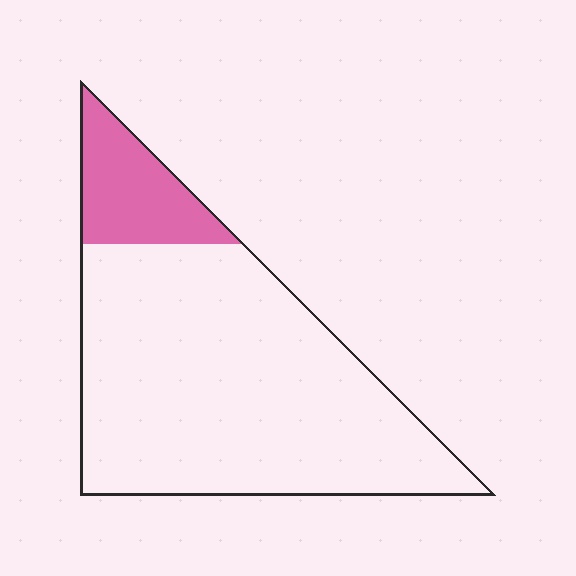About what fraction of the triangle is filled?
About one sixth (1/6).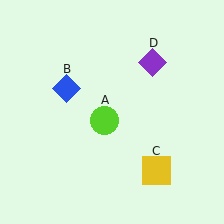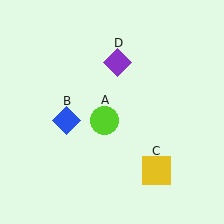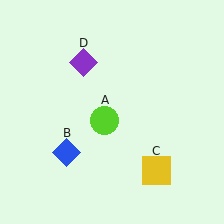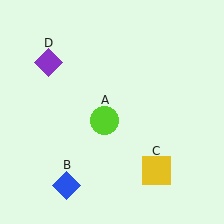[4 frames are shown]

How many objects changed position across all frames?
2 objects changed position: blue diamond (object B), purple diamond (object D).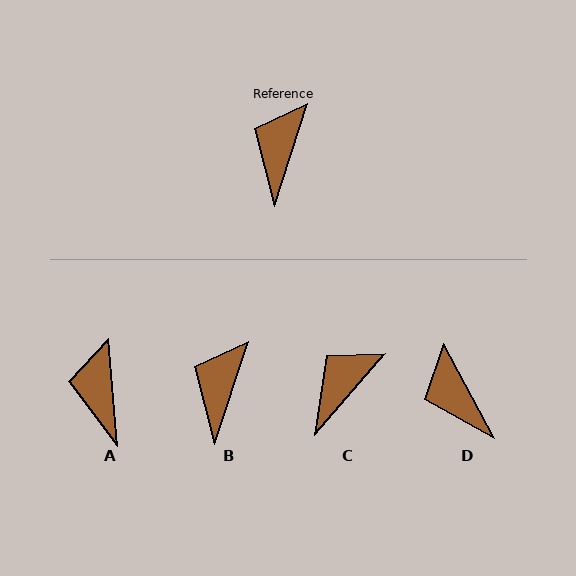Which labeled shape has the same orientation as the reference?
B.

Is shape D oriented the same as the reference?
No, it is off by about 46 degrees.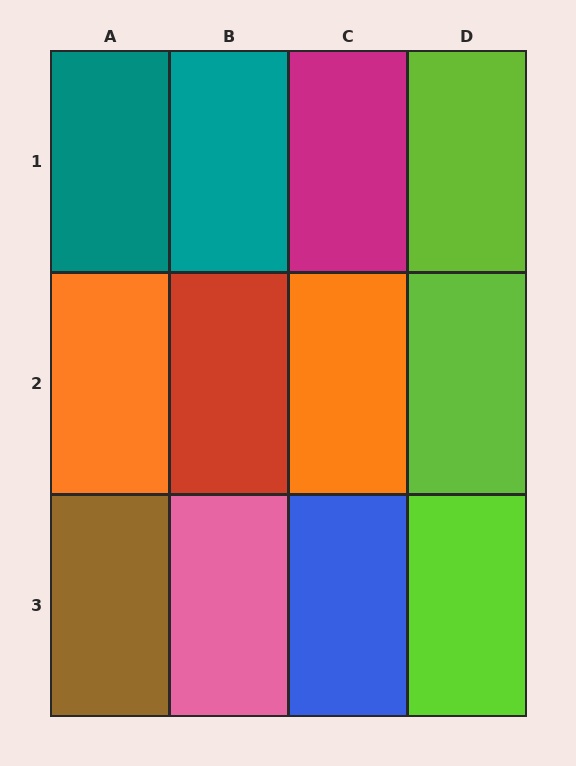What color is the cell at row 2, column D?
Lime.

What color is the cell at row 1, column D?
Lime.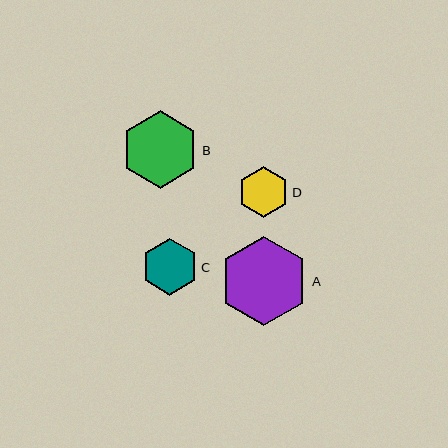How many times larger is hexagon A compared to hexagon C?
Hexagon A is approximately 1.6 times the size of hexagon C.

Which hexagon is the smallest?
Hexagon D is the smallest with a size of approximately 51 pixels.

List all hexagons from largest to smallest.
From largest to smallest: A, B, C, D.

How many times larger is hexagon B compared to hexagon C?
Hexagon B is approximately 1.4 times the size of hexagon C.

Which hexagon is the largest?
Hexagon A is the largest with a size of approximately 89 pixels.